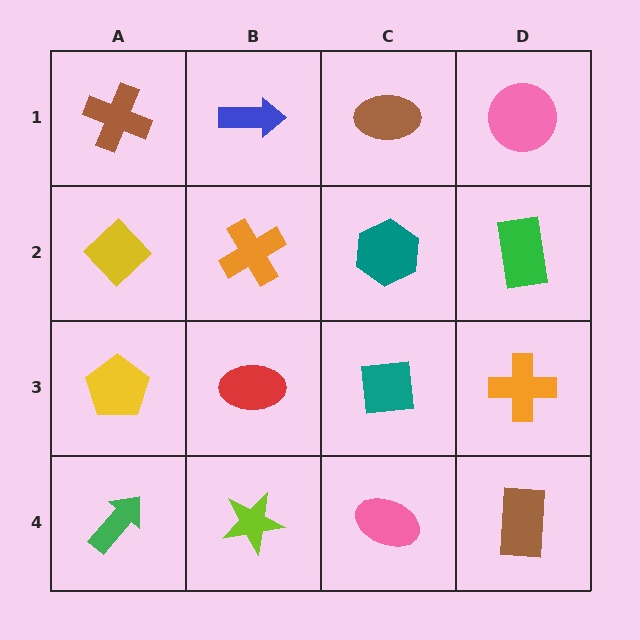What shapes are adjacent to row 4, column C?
A teal square (row 3, column C), a lime star (row 4, column B), a brown rectangle (row 4, column D).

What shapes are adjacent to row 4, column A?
A yellow pentagon (row 3, column A), a lime star (row 4, column B).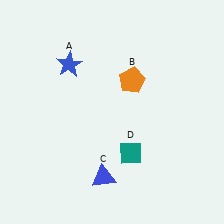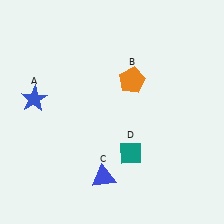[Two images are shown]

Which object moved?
The blue star (A) moved left.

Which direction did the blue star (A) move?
The blue star (A) moved left.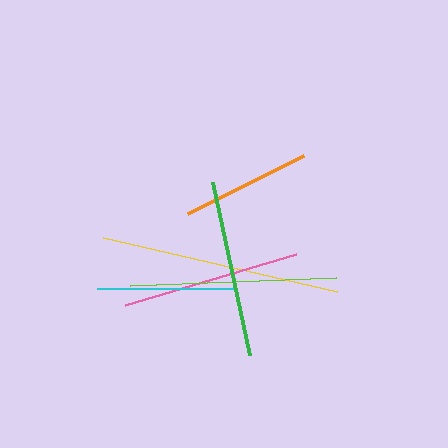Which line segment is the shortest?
The orange line is the shortest at approximately 130 pixels.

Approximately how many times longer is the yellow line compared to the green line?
The yellow line is approximately 1.4 times the length of the green line.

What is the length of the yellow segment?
The yellow segment is approximately 240 pixels long.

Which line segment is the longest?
The yellow line is the longest at approximately 240 pixels.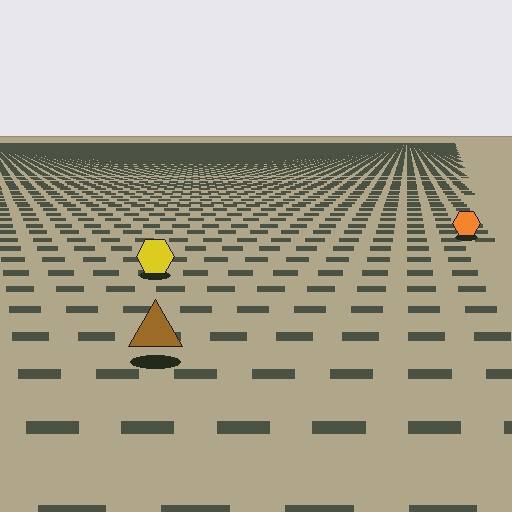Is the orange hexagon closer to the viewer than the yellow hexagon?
No. The yellow hexagon is closer — you can tell from the texture gradient: the ground texture is coarser near it.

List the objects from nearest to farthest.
From nearest to farthest: the brown triangle, the yellow hexagon, the orange hexagon.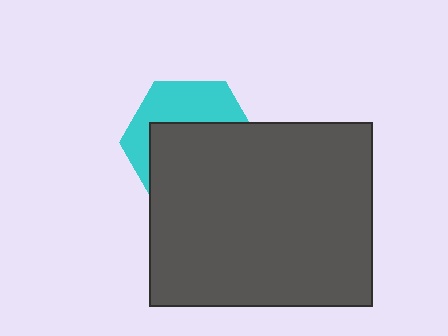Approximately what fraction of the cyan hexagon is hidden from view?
Roughly 61% of the cyan hexagon is hidden behind the dark gray rectangle.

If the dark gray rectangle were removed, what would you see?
You would see the complete cyan hexagon.